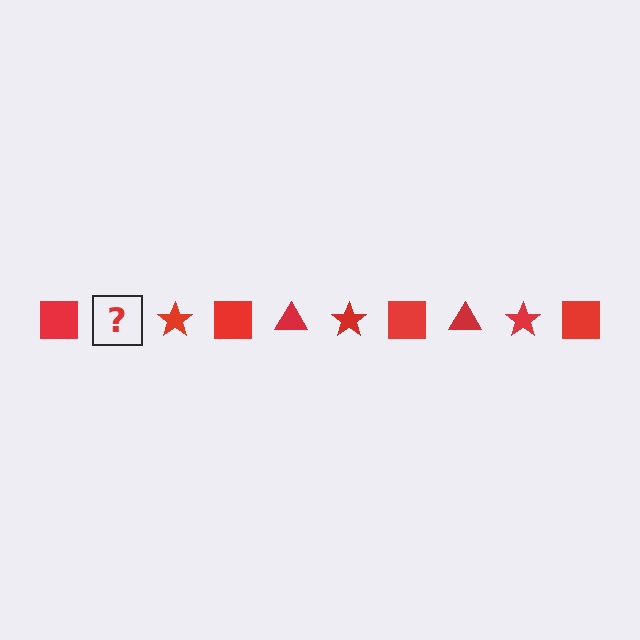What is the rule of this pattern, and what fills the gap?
The rule is that the pattern cycles through square, triangle, star shapes in red. The gap should be filled with a red triangle.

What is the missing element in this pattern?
The missing element is a red triangle.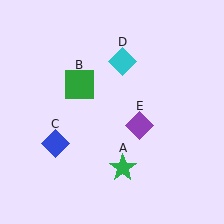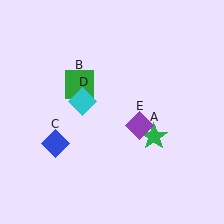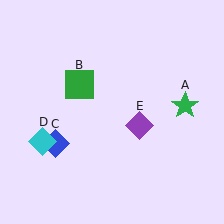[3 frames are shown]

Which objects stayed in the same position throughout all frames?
Green square (object B) and blue diamond (object C) and purple diamond (object E) remained stationary.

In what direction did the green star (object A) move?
The green star (object A) moved up and to the right.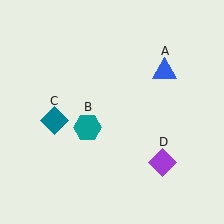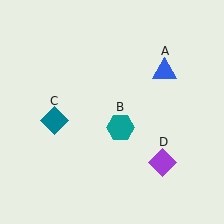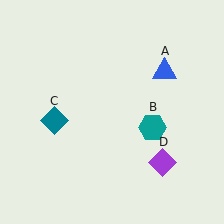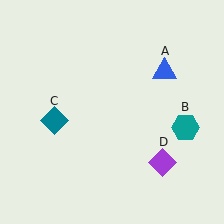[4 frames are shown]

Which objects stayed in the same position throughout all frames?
Blue triangle (object A) and teal diamond (object C) and purple diamond (object D) remained stationary.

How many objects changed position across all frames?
1 object changed position: teal hexagon (object B).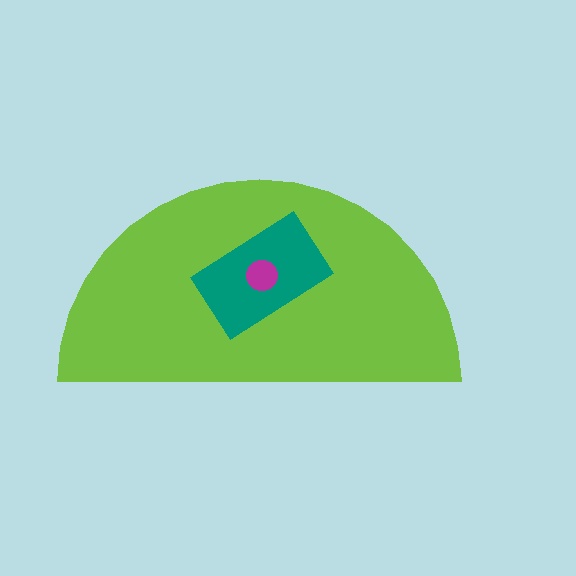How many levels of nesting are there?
3.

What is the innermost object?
The magenta circle.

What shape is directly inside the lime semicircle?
The teal rectangle.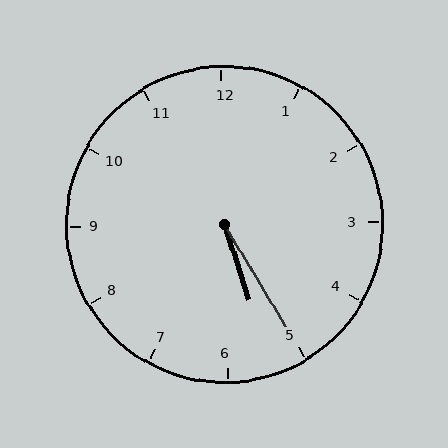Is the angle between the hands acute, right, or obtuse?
It is acute.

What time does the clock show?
5:25.